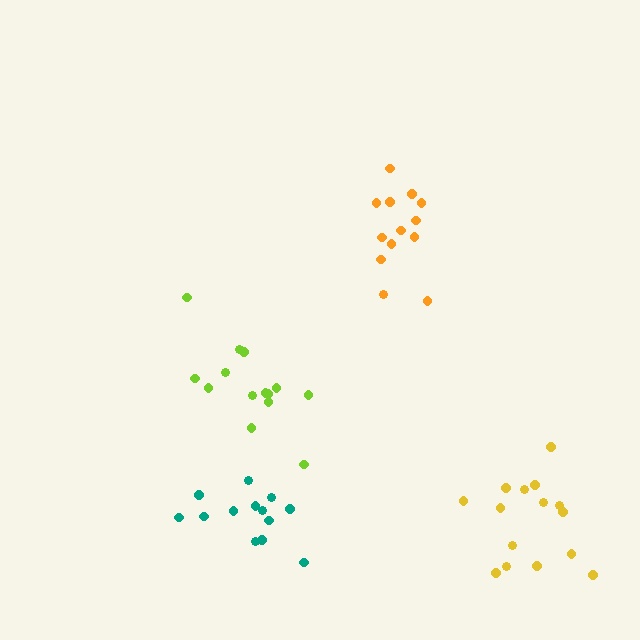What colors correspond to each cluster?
The clusters are colored: yellow, teal, lime, orange.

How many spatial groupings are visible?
There are 4 spatial groupings.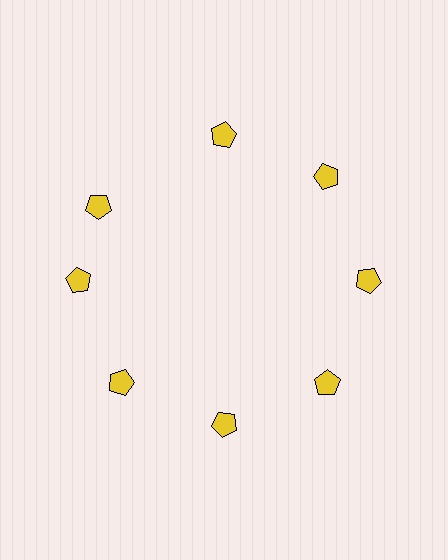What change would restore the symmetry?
The symmetry would be restored by rotating it back into even spacing with its neighbors so that all 8 pentagons sit at equal angles and equal distance from the center.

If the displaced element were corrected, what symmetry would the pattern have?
It would have 8-fold rotational symmetry — the pattern would map onto itself every 45 degrees.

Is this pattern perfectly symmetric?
No. The 8 yellow pentagons are arranged in a ring, but one element near the 10 o'clock position is rotated out of alignment along the ring, breaking the 8-fold rotational symmetry.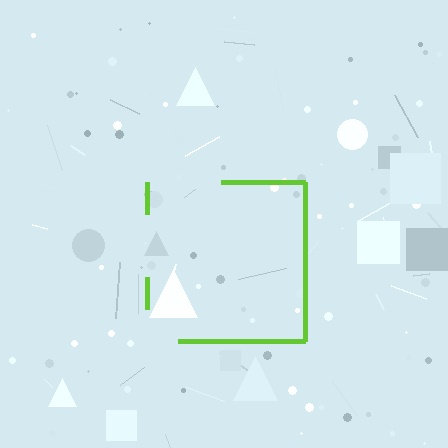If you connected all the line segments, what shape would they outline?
They would outline a square.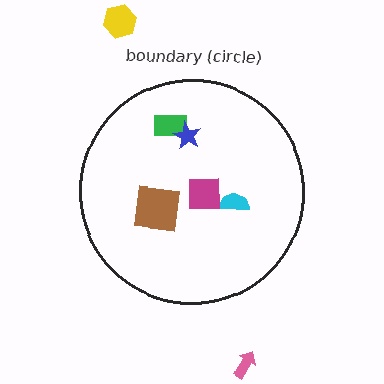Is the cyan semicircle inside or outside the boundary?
Inside.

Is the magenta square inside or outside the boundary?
Inside.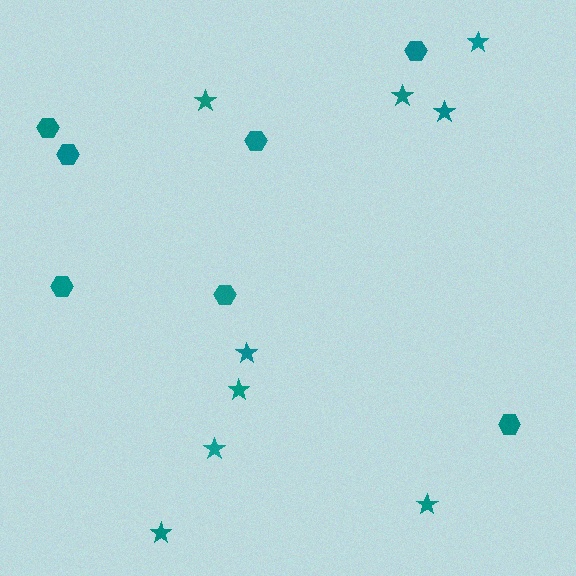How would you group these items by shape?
There are 2 groups: one group of hexagons (7) and one group of stars (9).